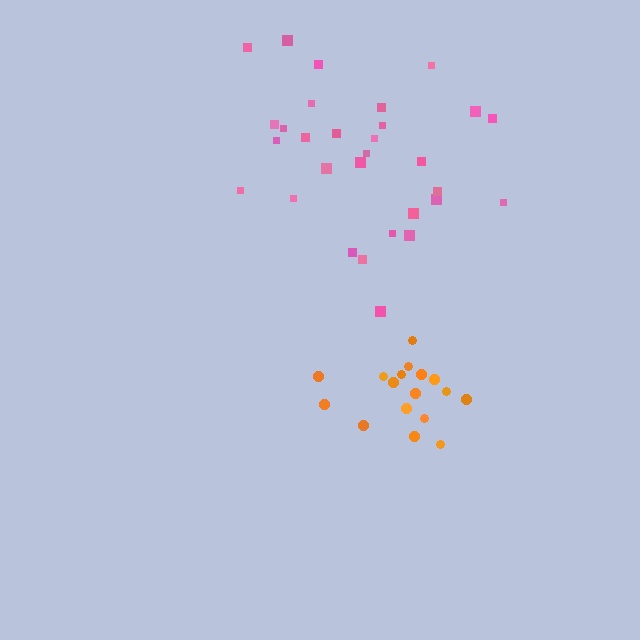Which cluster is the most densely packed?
Orange.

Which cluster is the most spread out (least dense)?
Pink.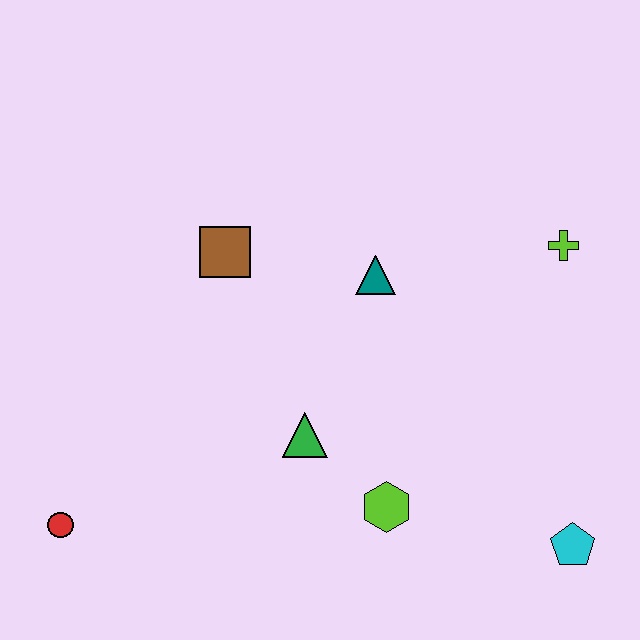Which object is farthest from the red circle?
The lime cross is farthest from the red circle.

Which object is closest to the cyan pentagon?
The lime hexagon is closest to the cyan pentagon.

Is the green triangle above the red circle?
Yes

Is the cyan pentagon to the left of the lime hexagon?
No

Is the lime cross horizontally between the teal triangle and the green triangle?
No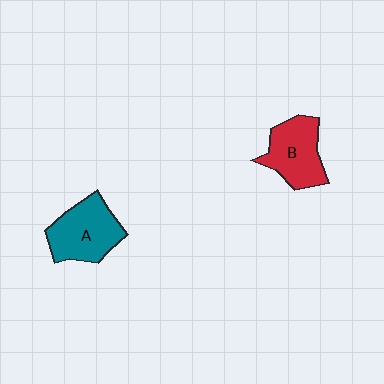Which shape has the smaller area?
Shape B (red).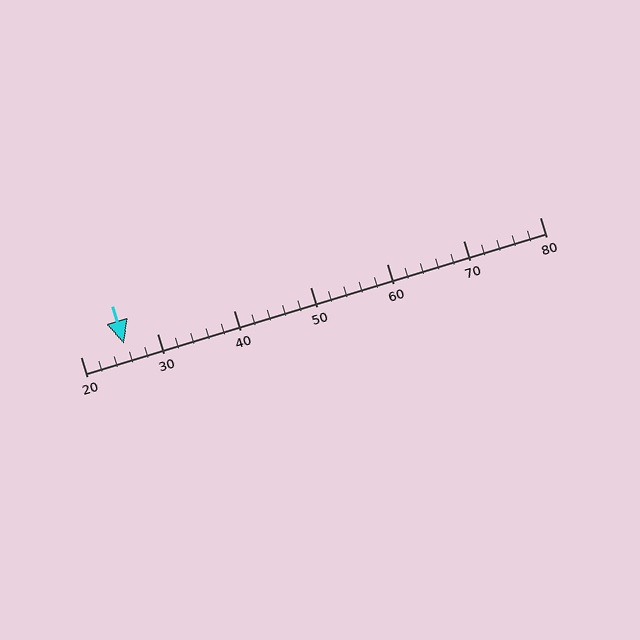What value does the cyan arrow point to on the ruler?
The cyan arrow points to approximately 26.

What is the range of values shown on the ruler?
The ruler shows values from 20 to 80.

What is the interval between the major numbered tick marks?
The major tick marks are spaced 10 units apart.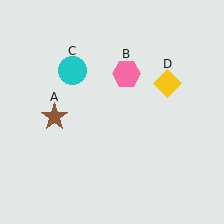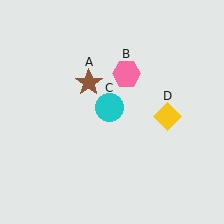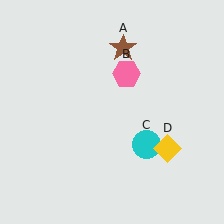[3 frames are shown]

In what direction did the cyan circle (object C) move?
The cyan circle (object C) moved down and to the right.